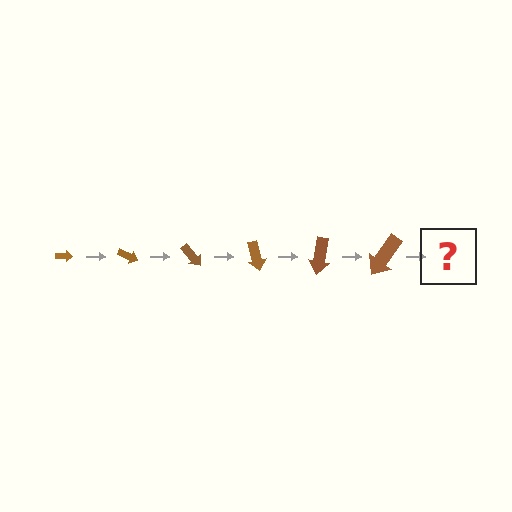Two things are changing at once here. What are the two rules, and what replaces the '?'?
The two rules are that the arrow grows larger each step and it rotates 25 degrees each step. The '?' should be an arrow, larger than the previous one and rotated 150 degrees from the start.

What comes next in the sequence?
The next element should be an arrow, larger than the previous one and rotated 150 degrees from the start.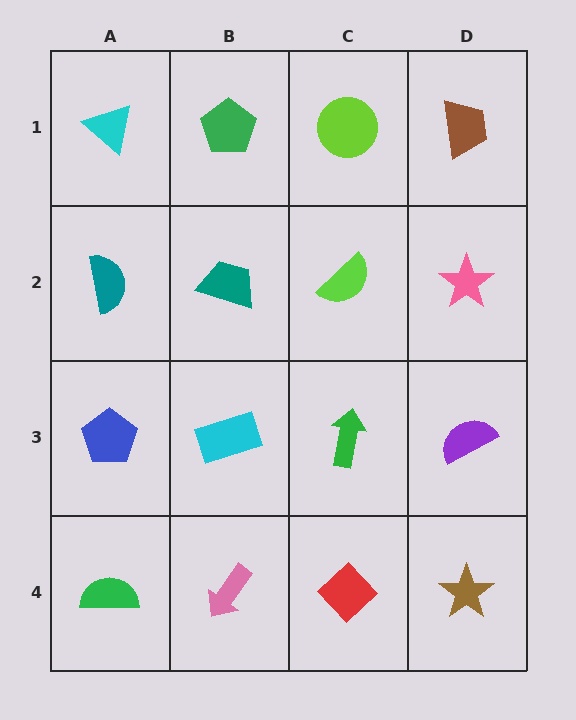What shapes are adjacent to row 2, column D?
A brown trapezoid (row 1, column D), a purple semicircle (row 3, column D), a lime semicircle (row 2, column C).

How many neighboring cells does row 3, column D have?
3.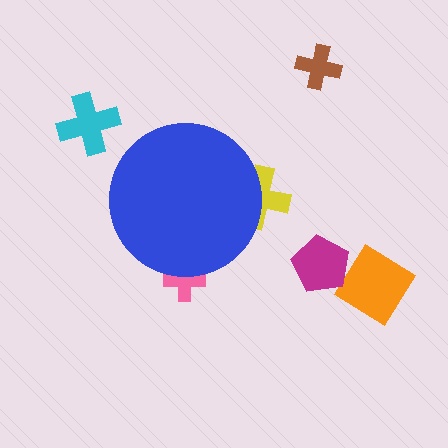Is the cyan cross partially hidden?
No, the cyan cross is fully visible.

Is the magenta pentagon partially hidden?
No, the magenta pentagon is fully visible.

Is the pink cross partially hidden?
Yes, the pink cross is partially hidden behind the blue circle.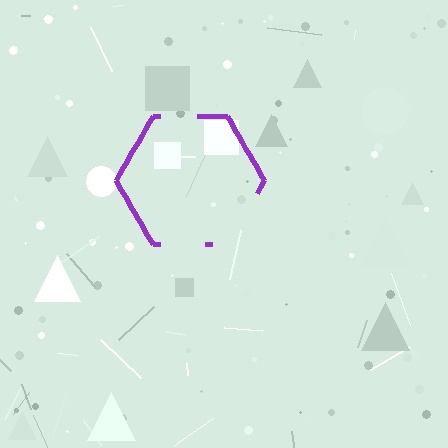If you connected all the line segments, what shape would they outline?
They would outline a hexagon.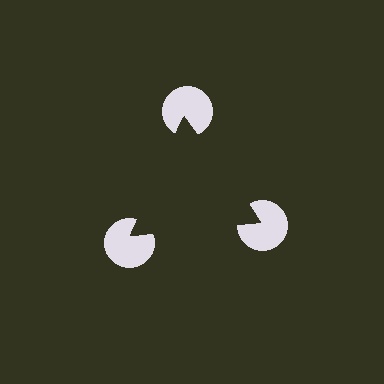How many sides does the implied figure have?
3 sides.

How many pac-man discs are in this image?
There are 3 — one at each vertex of the illusory triangle.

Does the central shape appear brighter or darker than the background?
It typically appears slightly darker than the background, even though no actual brightness change is drawn.